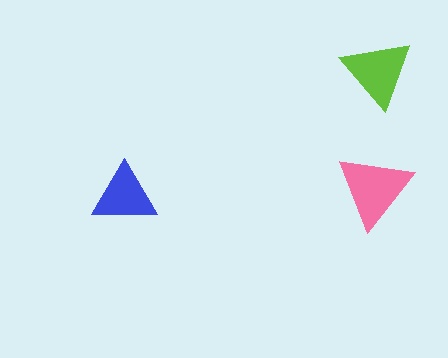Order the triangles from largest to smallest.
the pink one, the lime one, the blue one.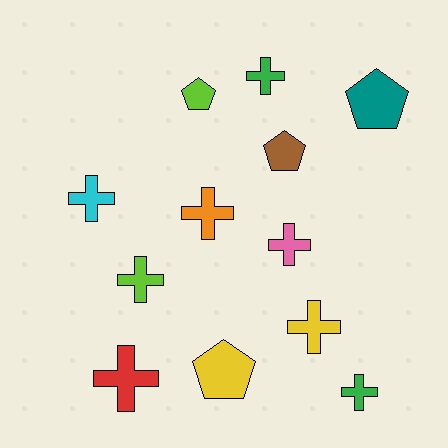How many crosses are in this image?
There are 8 crosses.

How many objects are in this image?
There are 12 objects.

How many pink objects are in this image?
There is 1 pink object.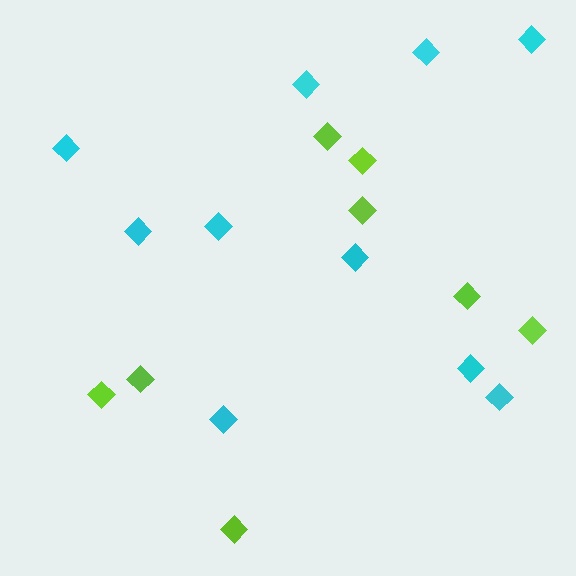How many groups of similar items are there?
There are 2 groups: one group of cyan diamonds (10) and one group of lime diamonds (8).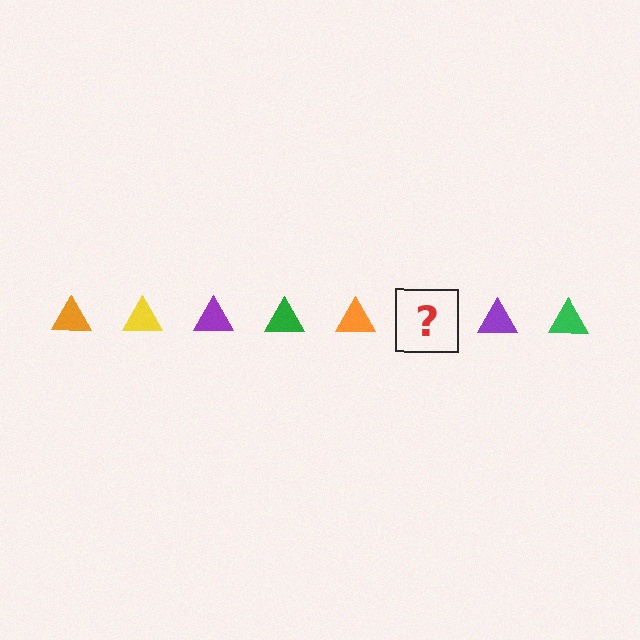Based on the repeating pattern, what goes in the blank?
The blank should be a yellow triangle.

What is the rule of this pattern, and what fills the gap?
The rule is that the pattern cycles through orange, yellow, purple, green triangles. The gap should be filled with a yellow triangle.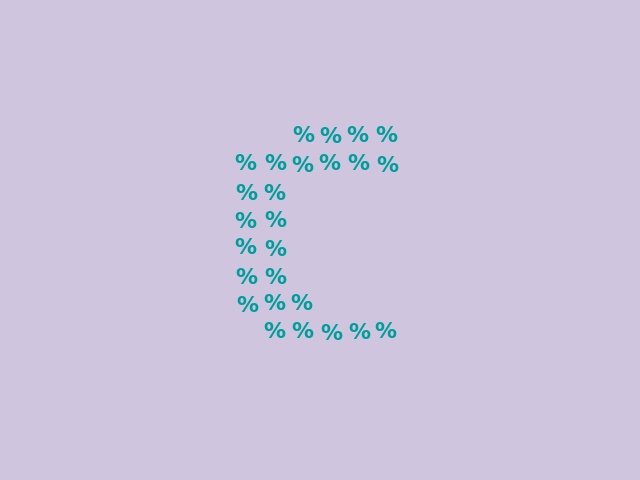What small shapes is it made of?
It is made of small percent signs.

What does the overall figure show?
The overall figure shows the letter C.